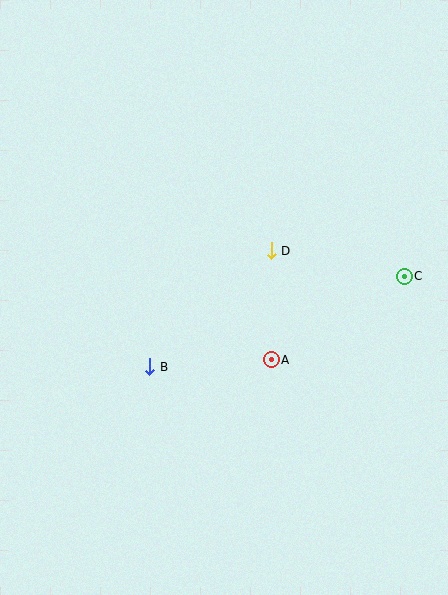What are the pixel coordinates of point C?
Point C is at (404, 276).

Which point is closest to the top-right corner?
Point C is closest to the top-right corner.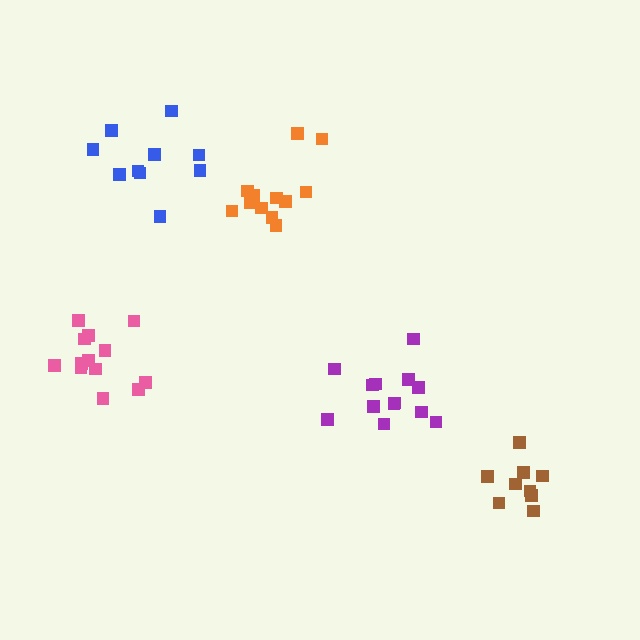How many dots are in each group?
Group 1: 13 dots, Group 2: 13 dots, Group 3: 12 dots, Group 4: 10 dots, Group 5: 9 dots (57 total).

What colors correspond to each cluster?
The clusters are colored: purple, pink, orange, blue, brown.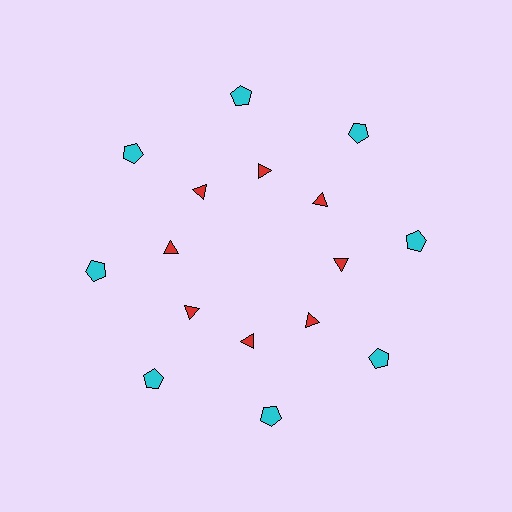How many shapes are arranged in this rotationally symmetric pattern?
There are 16 shapes, arranged in 8 groups of 2.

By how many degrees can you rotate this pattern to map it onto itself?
The pattern maps onto itself every 45 degrees of rotation.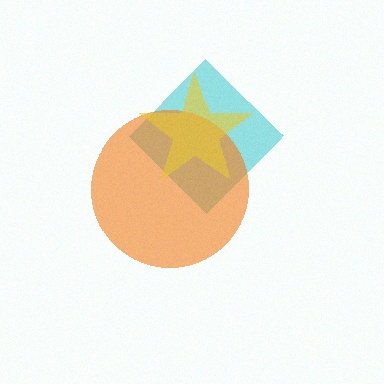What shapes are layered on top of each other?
The layered shapes are: a cyan diamond, an orange circle, a yellow star.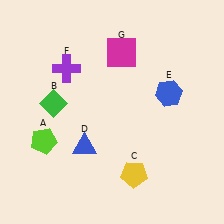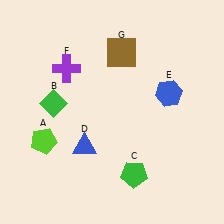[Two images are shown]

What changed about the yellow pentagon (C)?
In Image 1, C is yellow. In Image 2, it changed to green.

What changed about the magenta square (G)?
In Image 1, G is magenta. In Image 2, it changed to brown.